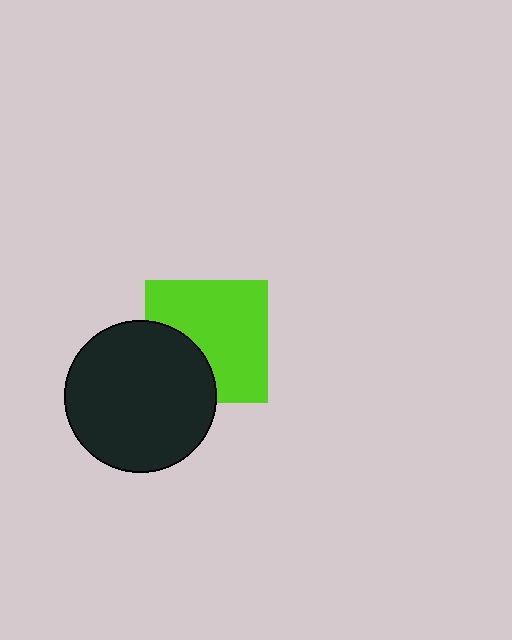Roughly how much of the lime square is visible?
Most of it is visible (roughly 69%).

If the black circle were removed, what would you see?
You would see the complete lime square.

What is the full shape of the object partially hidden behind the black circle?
The partially hidden object is a lime square.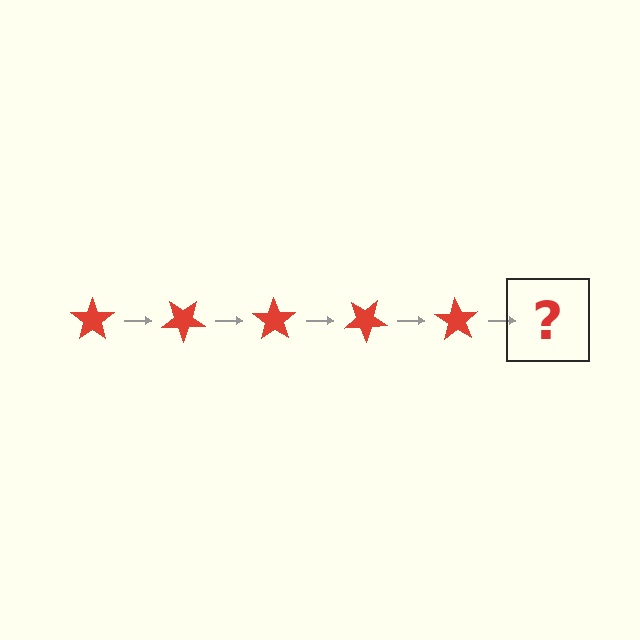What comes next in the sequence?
The next element should be a red star rotated 175 degrees.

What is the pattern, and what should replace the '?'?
The pattern is that the star rotates 35 degrees each step. The '?' should be a red star rotated 175 degrees.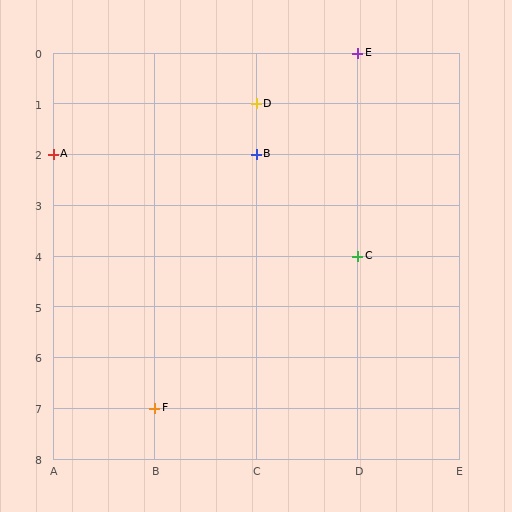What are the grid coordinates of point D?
Point D is at grid coordinates (C, 1).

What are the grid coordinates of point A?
Point A is at grid coordinates (A, 2).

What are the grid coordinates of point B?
Point B is at grid coordinates (C, 2).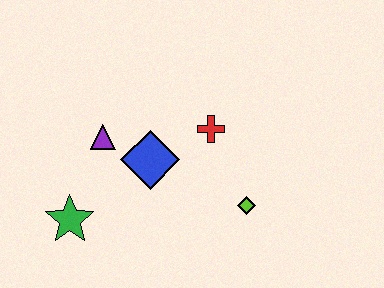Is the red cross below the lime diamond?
No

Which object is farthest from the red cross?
The green star is farthest from the red cross.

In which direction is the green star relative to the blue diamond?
The green star is to the left of the blue diamond.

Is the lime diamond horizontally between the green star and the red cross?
No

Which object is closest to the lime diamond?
The red cross is closest to the lime diamond.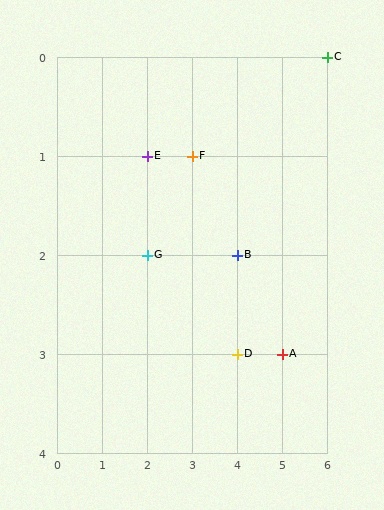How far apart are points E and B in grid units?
Points E and B are 2 columns and 1 row apart (about 2.2 grid units diagonally).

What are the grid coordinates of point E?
Point E is at grid coordinates (2, 1).